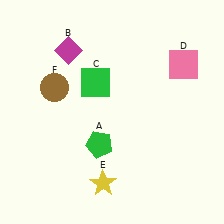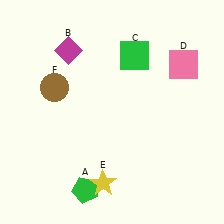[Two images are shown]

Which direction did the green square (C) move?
The green square (C) moved right.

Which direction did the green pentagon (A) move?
The green pentagon (A) moved down.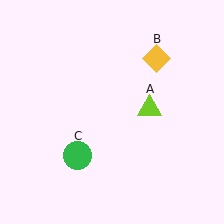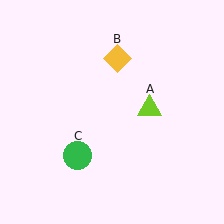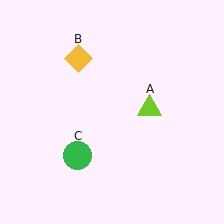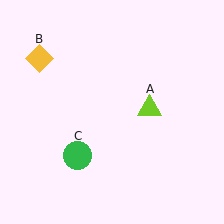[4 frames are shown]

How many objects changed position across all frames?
1 object changed position: yellow diamond (object B).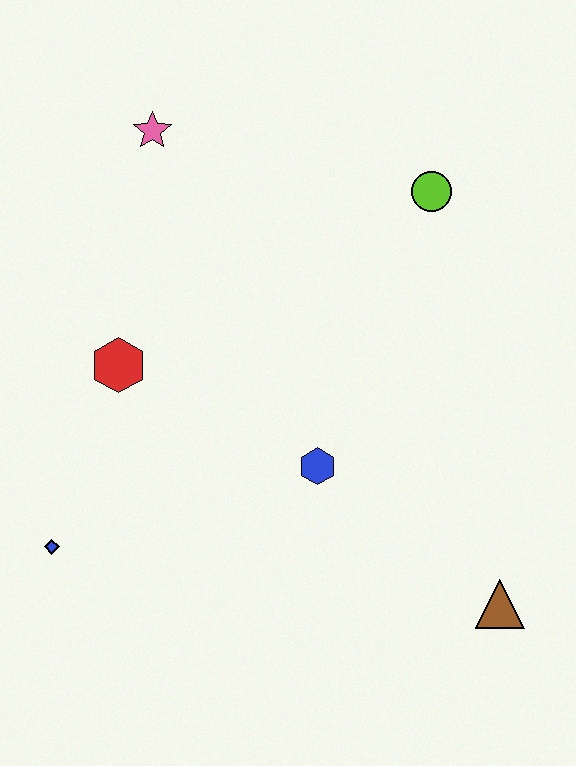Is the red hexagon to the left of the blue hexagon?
Yes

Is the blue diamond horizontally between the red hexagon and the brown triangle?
No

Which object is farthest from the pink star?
The brown triangle is farthest from the pink star.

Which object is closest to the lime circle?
The pink star is closest to the lime circle.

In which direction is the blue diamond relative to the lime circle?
The blue diamond is to the left of the lime circle.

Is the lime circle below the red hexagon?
No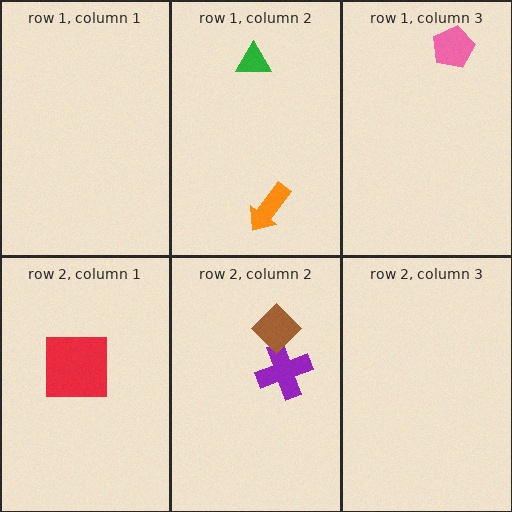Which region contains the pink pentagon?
The row 1, column 3 region.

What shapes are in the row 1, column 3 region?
The pink pentagon.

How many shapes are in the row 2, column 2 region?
2.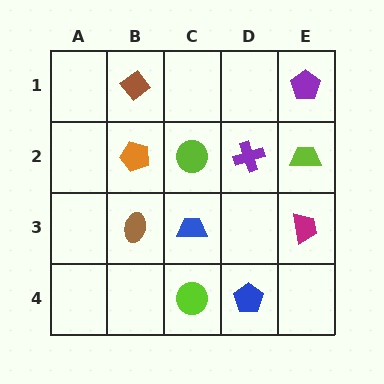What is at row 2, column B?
An orange pentagon.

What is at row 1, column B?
A brown diamond.